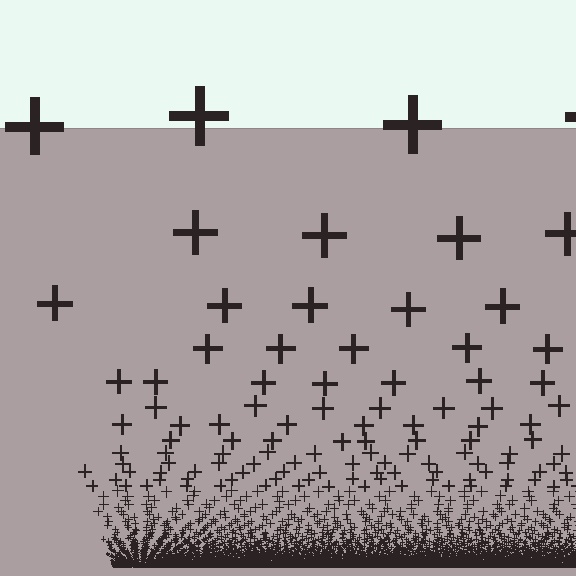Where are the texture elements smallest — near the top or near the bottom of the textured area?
Near the bottom.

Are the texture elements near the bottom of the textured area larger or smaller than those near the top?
Smaller. The gradient is inverted — elements near the bottom are smaller and denser.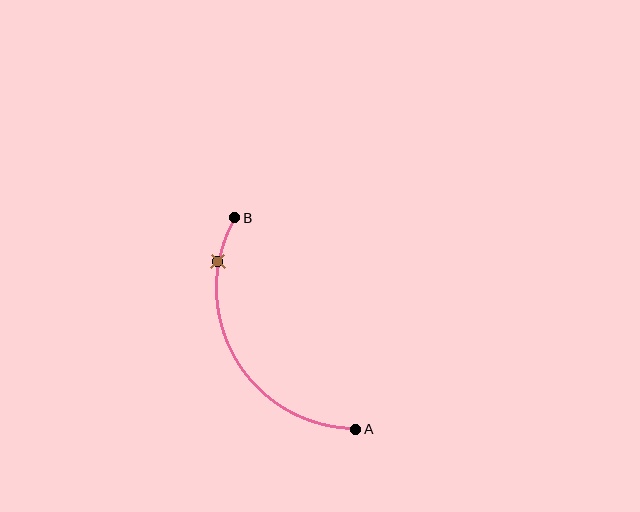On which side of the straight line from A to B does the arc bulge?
The arc bulges to the left of the straight line connecting A and B.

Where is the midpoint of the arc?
The arc midpoint is the point on the curve farthest from the straight line joining A and B. It sits to the left of that line.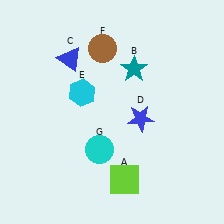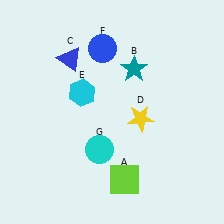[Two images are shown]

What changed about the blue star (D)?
In Image 1, D is blue. In Image 2, it changed to yellow.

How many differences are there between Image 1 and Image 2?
There are 2 differences between the two images.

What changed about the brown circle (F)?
In Image 1, F is brown. In Image 2, it changed to blue.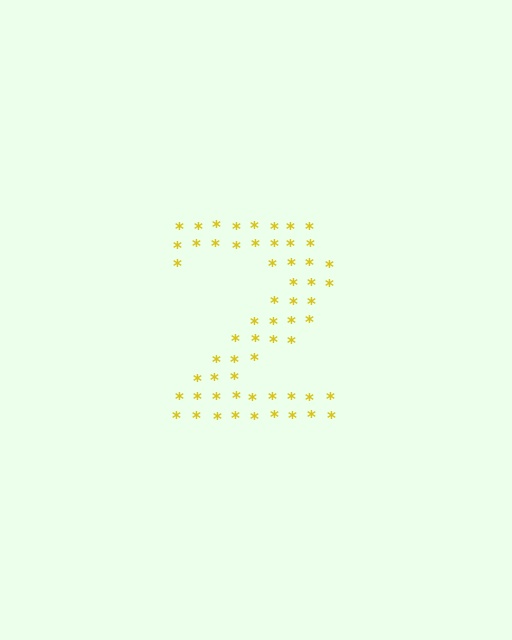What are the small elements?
The small elements are asterisks.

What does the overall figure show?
The overall figure shows the digit 2.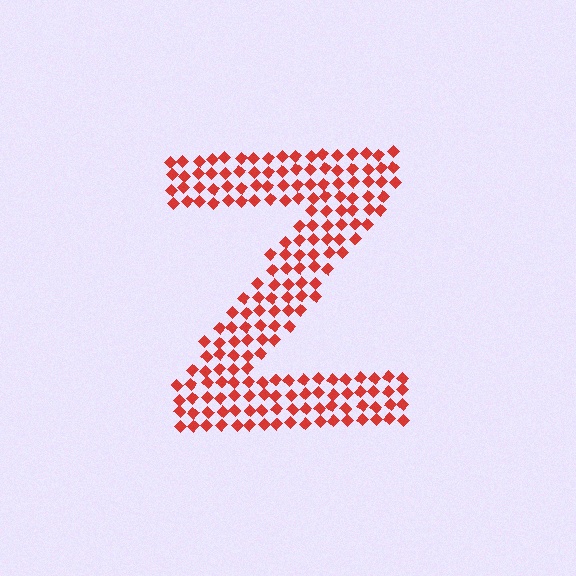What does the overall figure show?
The overall figure shows the letter Z.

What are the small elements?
The small elements are diamonds.